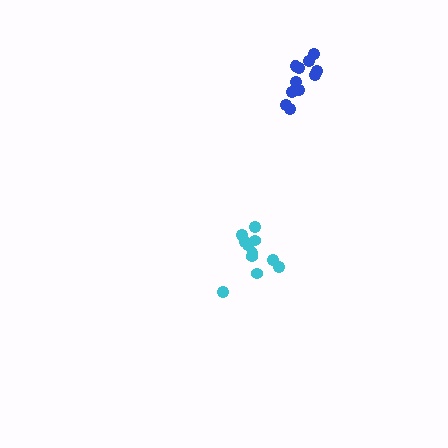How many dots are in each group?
Group 1: 11 dots, Group 2: 11 dots (22 total).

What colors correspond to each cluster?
The clusters are colored: blue, cyan.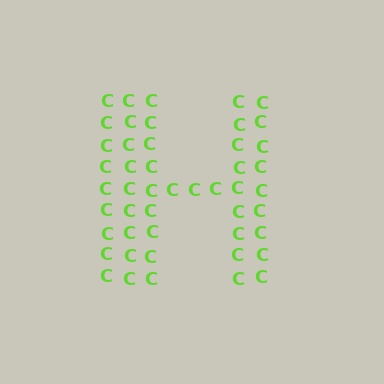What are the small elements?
The small elements are letter C's.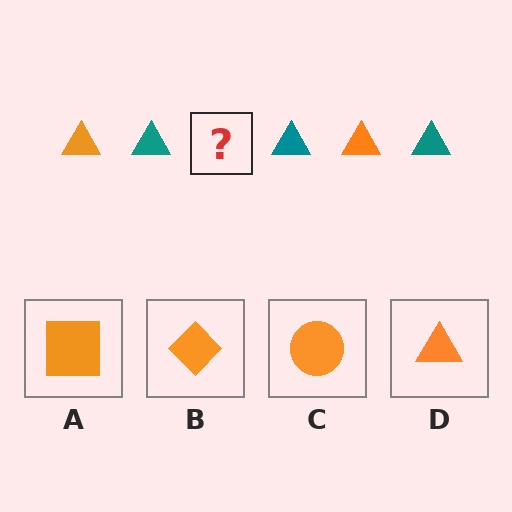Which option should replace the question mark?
Option D.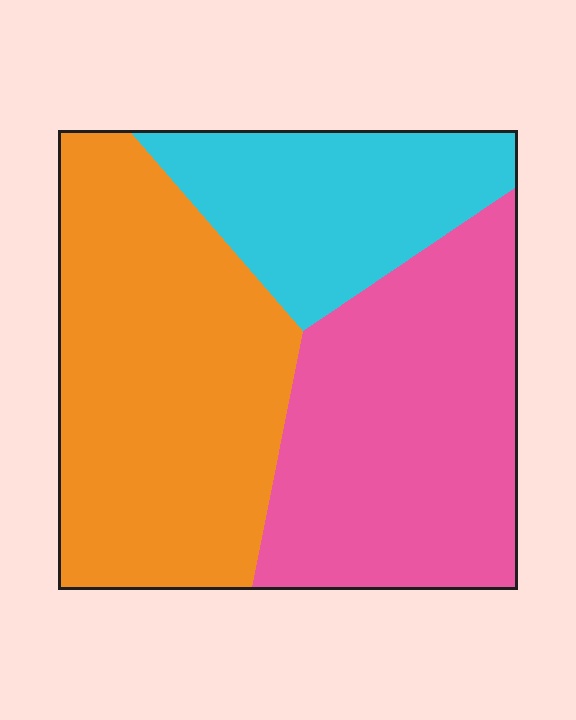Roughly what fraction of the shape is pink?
Pink takes up about three eighths (3/8) of the shape.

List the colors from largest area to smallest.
From largest to smallest: orange, pink, cyan.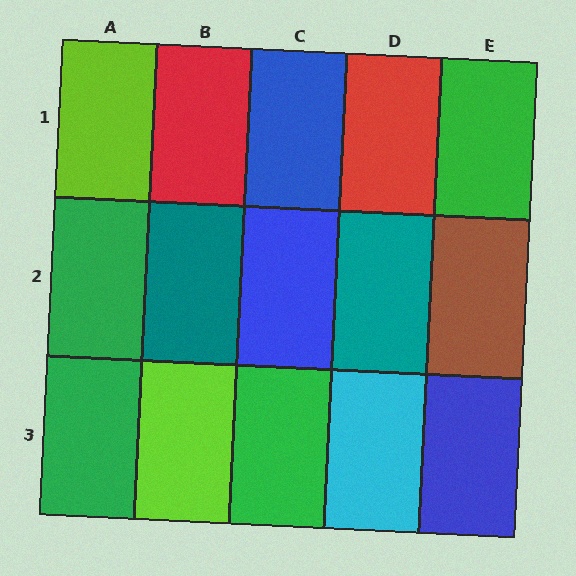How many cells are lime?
2 cells are lime.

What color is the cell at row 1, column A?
Lime.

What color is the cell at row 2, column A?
Green.